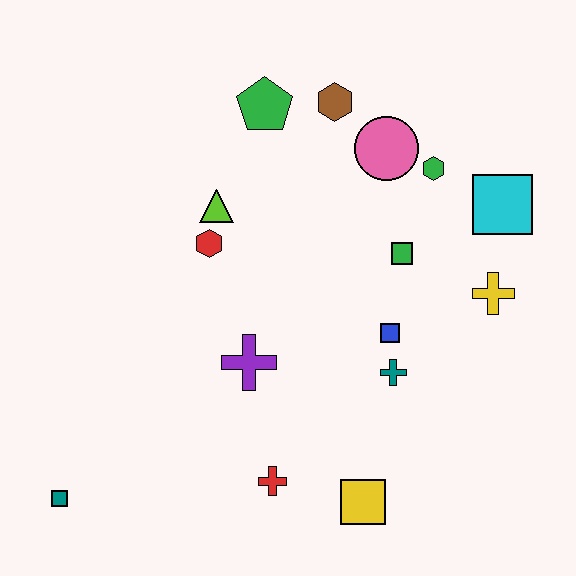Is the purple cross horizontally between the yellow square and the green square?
No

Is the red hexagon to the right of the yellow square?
No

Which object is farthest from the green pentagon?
The teal square is farthest from the green pentagon.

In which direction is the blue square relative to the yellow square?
The blue square is above the yellow square.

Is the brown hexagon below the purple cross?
No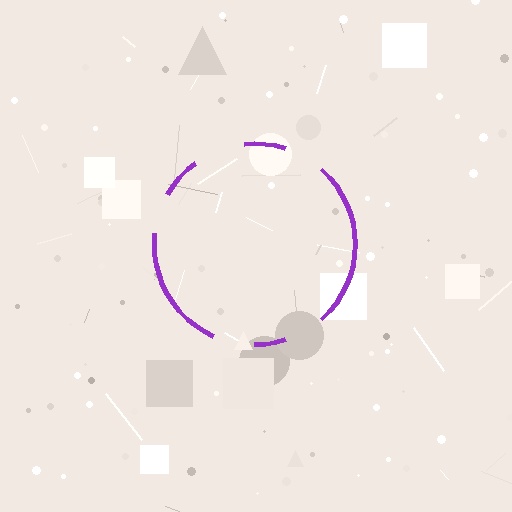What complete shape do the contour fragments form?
The contour fragments form a circle.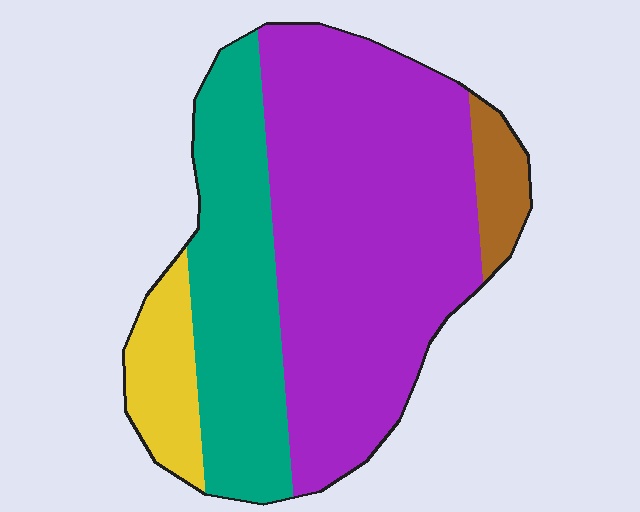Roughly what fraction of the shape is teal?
Teal takes up about one quarter (1/4) of the shape.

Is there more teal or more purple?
Purple.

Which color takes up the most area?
Purple, at roughly 55%.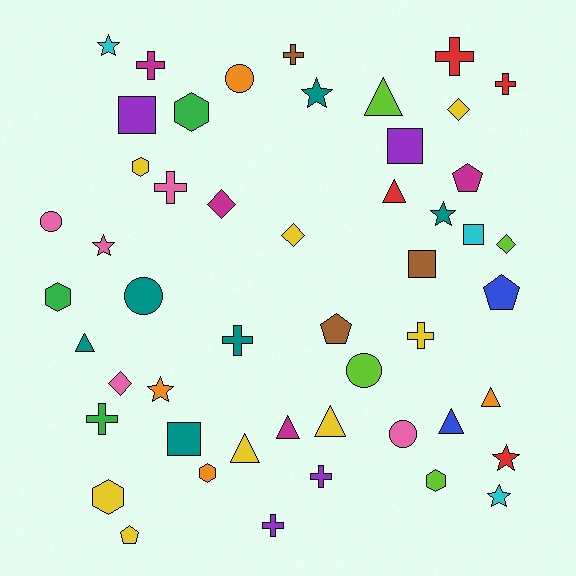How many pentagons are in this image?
There are 4 pentagons.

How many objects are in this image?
There are 50 objects.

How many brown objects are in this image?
There are 3 brown objects.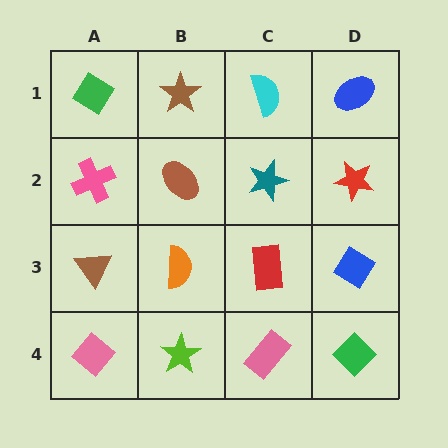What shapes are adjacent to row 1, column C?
A teal star (row 2, column C), a brown star (row 1, column B), a blue ellipse (row 1, column D).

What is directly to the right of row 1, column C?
A blue ellipse.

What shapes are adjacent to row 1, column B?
A brown ellipse (row 2, column B), a green diamond (row 1, column A), a cyan semicircle (row 1, column C).